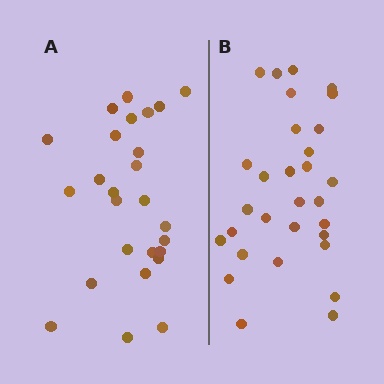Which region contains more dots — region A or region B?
Region B (the right region) has more dots.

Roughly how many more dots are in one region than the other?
Region B has about 4 more dots than region A.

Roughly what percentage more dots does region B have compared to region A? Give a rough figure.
About 15% more.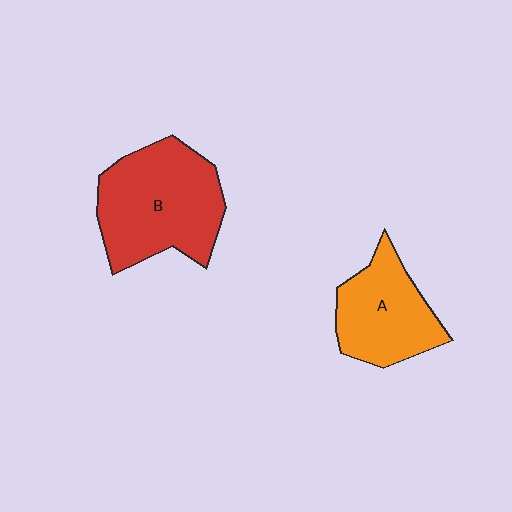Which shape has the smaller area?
Shape A (orange).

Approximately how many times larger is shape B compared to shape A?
Approximately 1.4 times.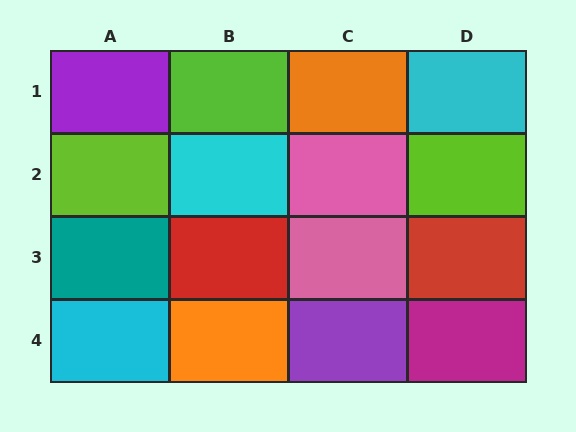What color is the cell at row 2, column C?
Pink.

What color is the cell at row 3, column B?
Red.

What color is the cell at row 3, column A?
Teal.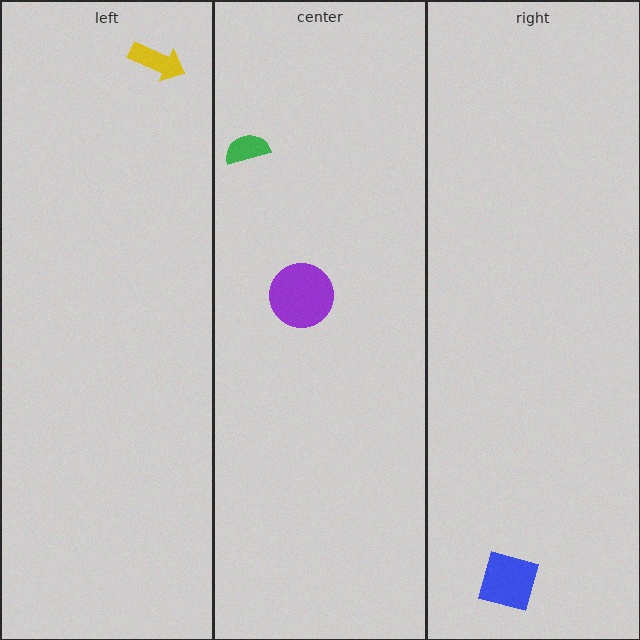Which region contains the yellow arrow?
The left region.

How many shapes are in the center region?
2.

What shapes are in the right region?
The blue diamond.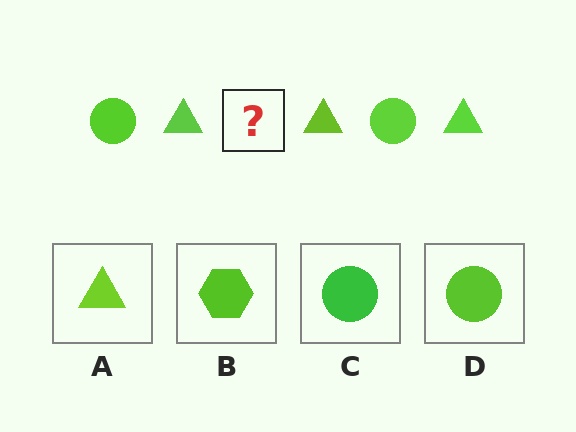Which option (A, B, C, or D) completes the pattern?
D.